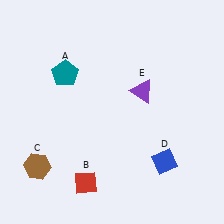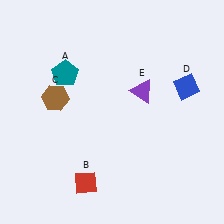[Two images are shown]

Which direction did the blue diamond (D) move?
The blue diamond (D) moved up.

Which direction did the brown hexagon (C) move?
The brown hexagon (C) moved up.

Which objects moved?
The objects that moved are: the brown hexagon (C), the blue diamond (D).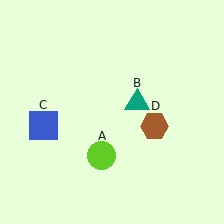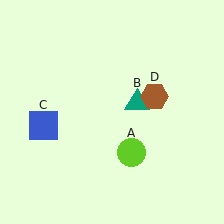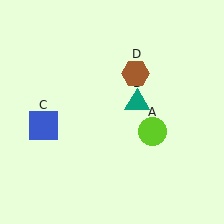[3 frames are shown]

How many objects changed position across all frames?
2 objects changed position: lime circle (object A), brown hexagon (object D).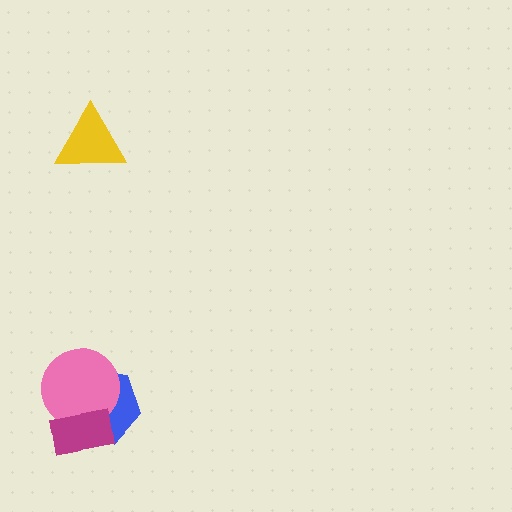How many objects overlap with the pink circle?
2 objects overlap with the pink circle.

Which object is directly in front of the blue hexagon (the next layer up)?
The pink circle is directly in front of the blue hexagon.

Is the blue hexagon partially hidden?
Yes, it is partially covered by another shape.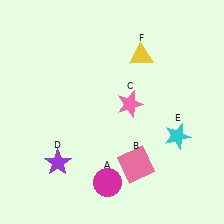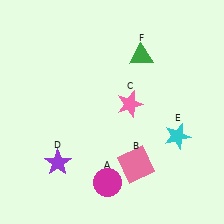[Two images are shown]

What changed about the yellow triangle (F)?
In Image 1, F is yellow. In Image 2, it changed to green.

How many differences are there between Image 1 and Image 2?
There is 1 difference between the two images.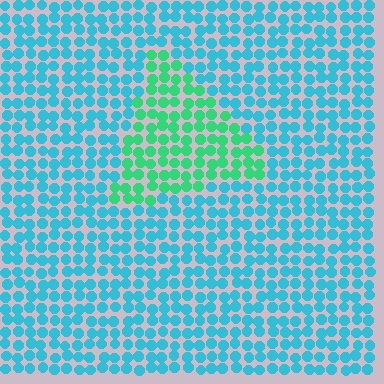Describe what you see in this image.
The image is filled with small cyan elements in a uniform arrangement. A triangle-shaped region is visible where the elements are tinted to a slightly different hue, forming a subtle color boundary.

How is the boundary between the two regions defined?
The boundary is defined purely by a slight shift in hue (about 43 degrees). Spacing, size, and orientation are identical on both sides.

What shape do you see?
I see a triangle.